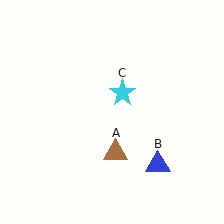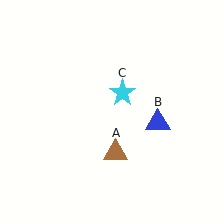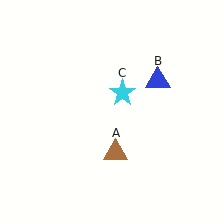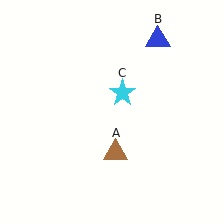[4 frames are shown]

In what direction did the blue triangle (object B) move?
The blue triangle (object B) moved up.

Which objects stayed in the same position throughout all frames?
Brown triangle (object A) and cyan star (object C) remained stationary.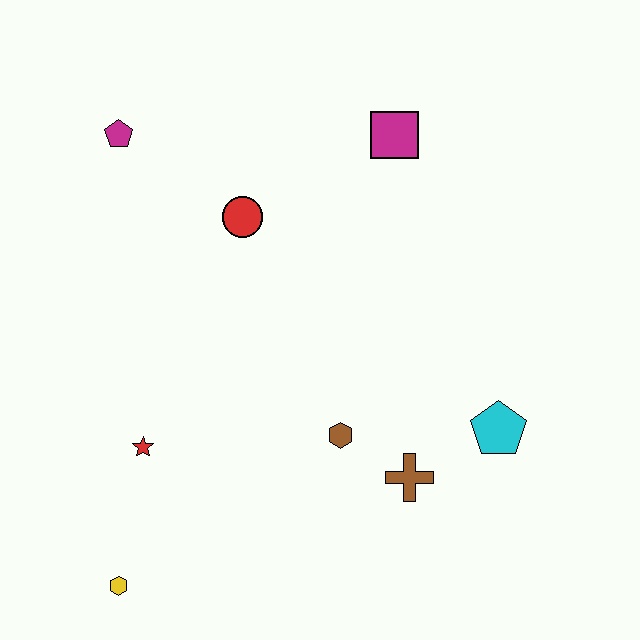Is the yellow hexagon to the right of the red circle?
No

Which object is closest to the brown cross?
The brown hexagon is closest to the brown cross.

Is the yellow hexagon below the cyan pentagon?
Yes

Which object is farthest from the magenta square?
The yellow hexagon is farthest from the magenta square.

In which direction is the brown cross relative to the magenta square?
The brown cross is below the magenta square.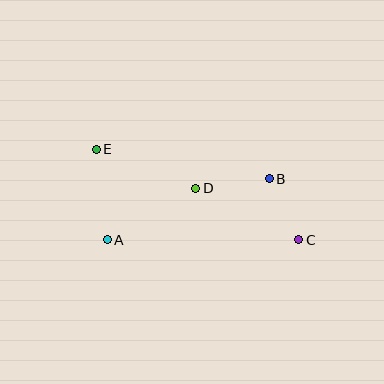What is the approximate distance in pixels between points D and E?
The distance between D and E is approximately 107 pixels.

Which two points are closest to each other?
Points B and C are closest to each other.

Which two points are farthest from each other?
Points C and E are farthest from each other.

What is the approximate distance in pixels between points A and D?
The distance between A and D is approximately 102 pixels.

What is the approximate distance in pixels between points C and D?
The distance between C and D is approximately 115 pixels.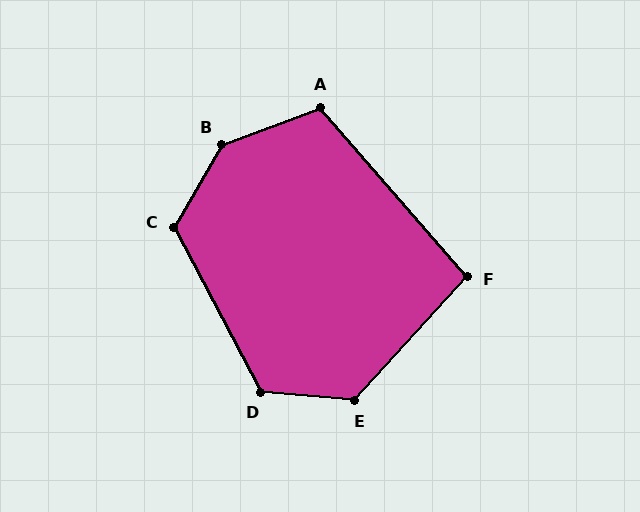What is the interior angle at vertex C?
Approximately 123 degrees (obtuse).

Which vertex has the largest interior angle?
B, at approximately 141 degrees.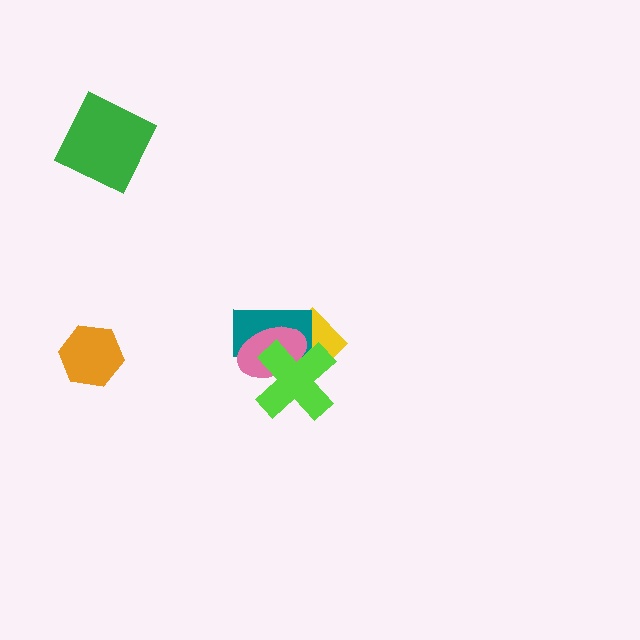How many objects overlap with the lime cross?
3 objects overlap with the lime cross.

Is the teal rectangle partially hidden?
Yes, it is partially covered by another shape.